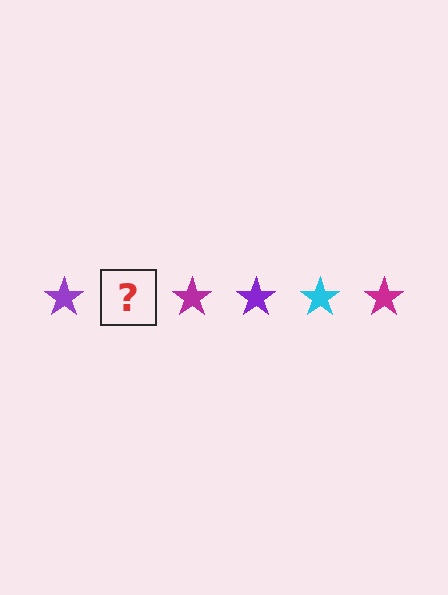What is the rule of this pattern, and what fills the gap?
The rule is that the pattern cycles through purple, cyan, magenta stars. The gap should be filled with a cyan star.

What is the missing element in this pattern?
The missing element is a cyan star.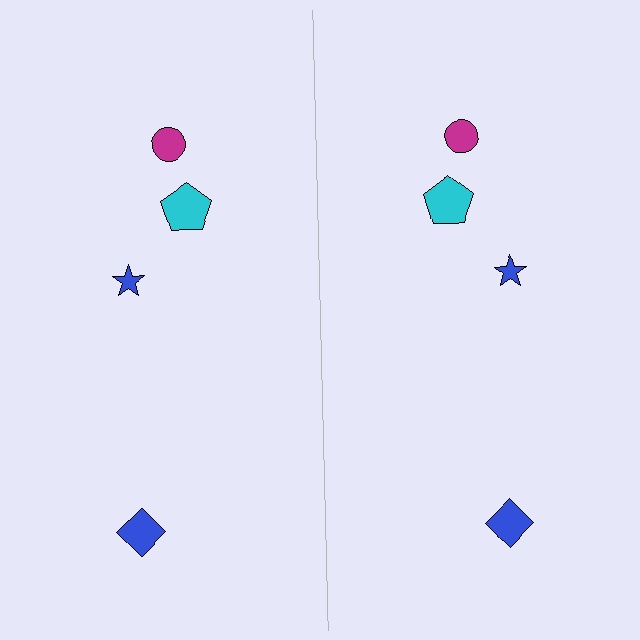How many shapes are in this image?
There are 8 shapes in this image.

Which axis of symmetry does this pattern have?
The pattern has a vertical axis of symmetry running through the center of the image.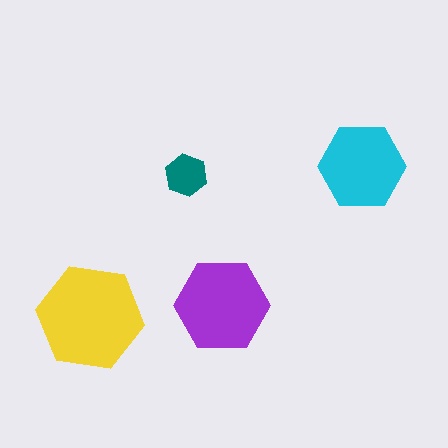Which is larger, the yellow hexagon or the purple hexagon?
The yellow one.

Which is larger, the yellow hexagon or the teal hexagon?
The yellow one.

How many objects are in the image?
There are 4 objects in the image.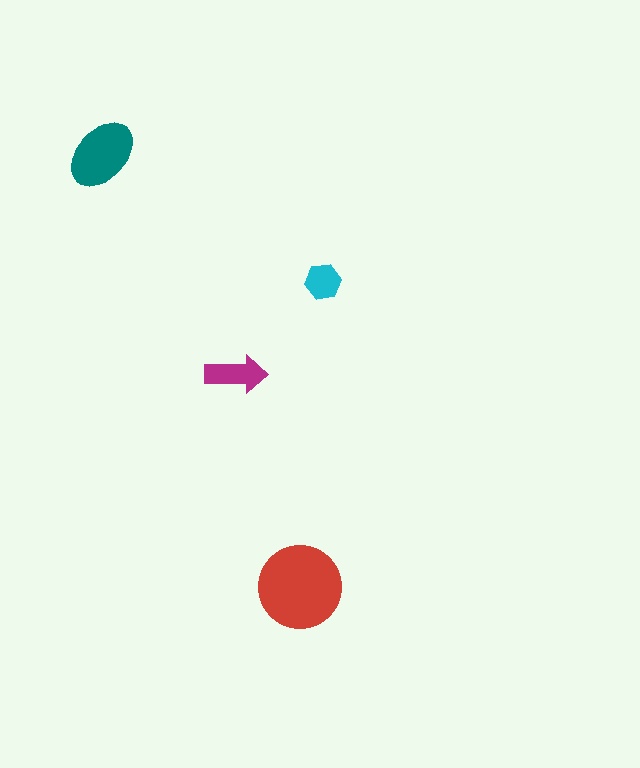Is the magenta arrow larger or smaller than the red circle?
Smaller.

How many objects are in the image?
There are 4 objects in the image.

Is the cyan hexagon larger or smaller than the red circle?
Smaller.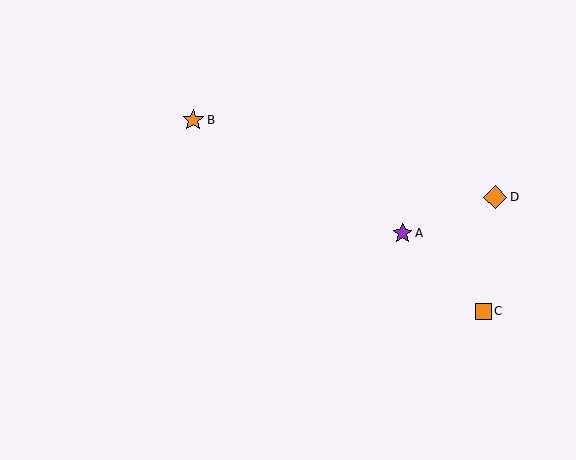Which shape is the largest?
The orange diamond (labeled D) is the largest.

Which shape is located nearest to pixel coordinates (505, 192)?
The orange diamond (labeled D) at (495, 197) is nearest to that location.